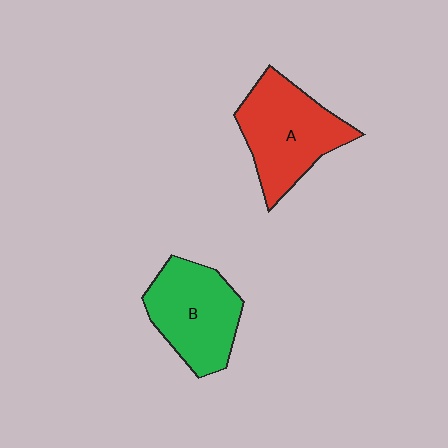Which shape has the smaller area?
Shape B (green).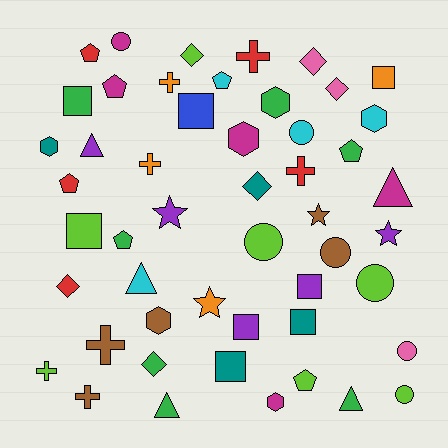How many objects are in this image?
There are 50 objects.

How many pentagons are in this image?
There are 7 pentagons.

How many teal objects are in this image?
There are 4 teal objects.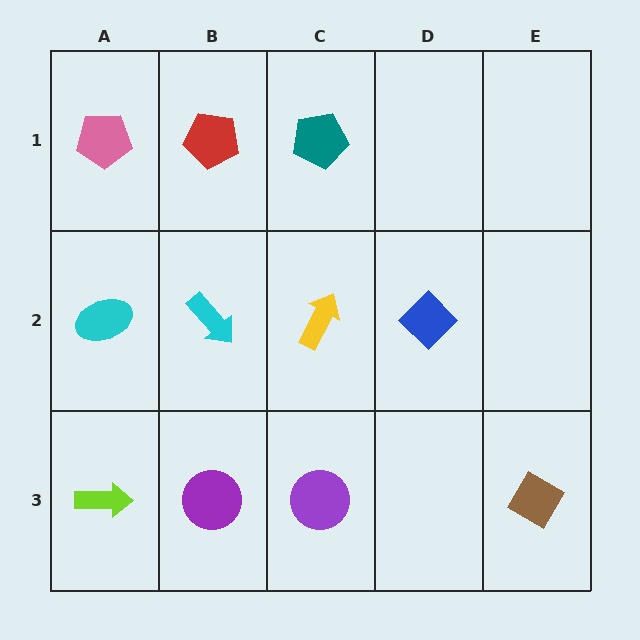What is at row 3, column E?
A brown diamond.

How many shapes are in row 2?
4 shapes.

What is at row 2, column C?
A yellow arrow.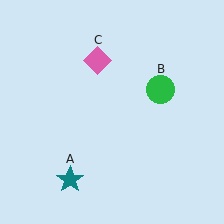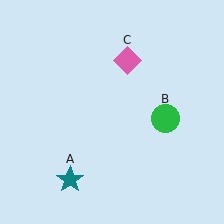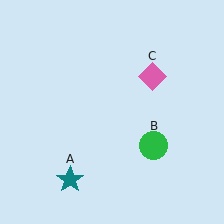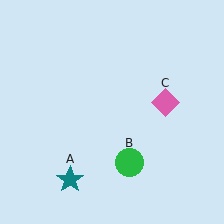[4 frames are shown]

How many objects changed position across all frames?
2 objects changed position: green circle (object B), pink diamond (object C).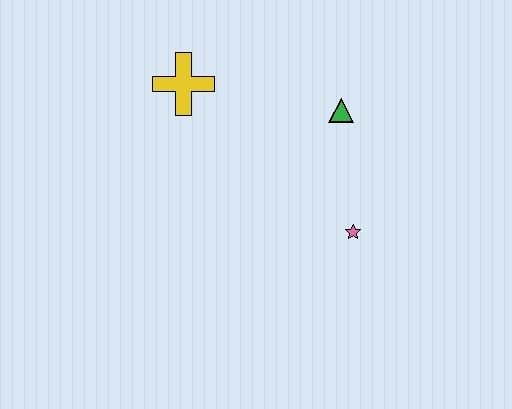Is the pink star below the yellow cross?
Yes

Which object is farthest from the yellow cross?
The pink star is farthest from the yellow cross.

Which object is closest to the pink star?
The green triangle is closest to the pink star.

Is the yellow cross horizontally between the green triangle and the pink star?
No